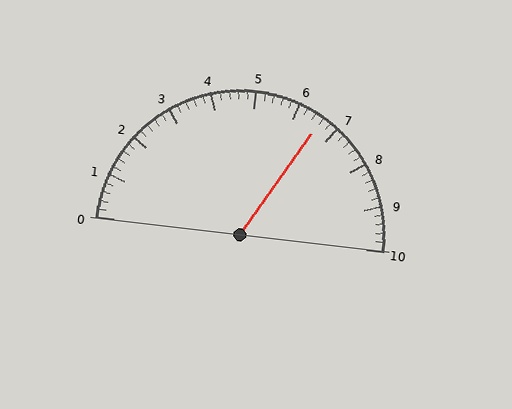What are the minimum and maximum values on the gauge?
The gauge ranges from 0 to 10.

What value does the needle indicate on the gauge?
The needle indicates approximately 6.6.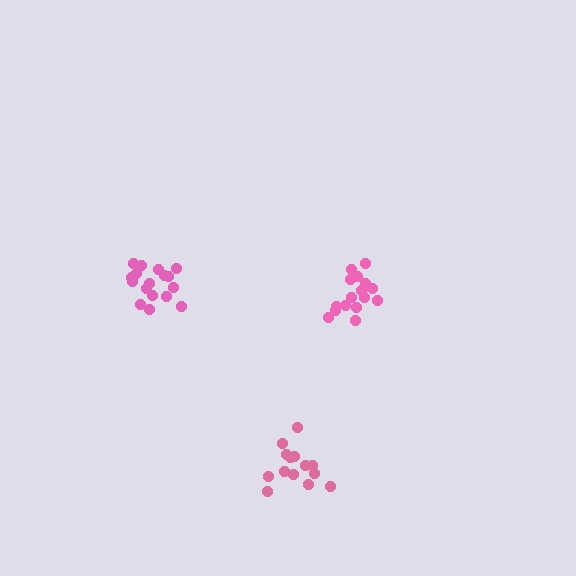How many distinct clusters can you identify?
There are 3 distinct clusters.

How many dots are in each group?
Group 1: 18 dots, Group 2: 17 dots, Group 3: 14 dots (49 total).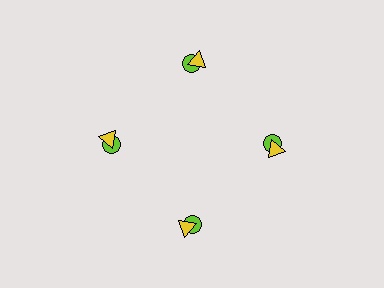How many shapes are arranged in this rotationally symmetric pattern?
There are 8 shapes, arranged in 4 groups of 2.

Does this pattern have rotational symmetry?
Yes, this pattern has 4-fold rotational symmetry. It looks the same after rotating 90 degrees around the center.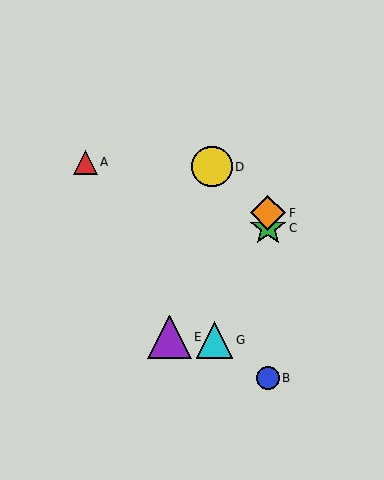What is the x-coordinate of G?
Object G is at x≈215.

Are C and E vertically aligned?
No, C is at x≈268 and E is at x≈169.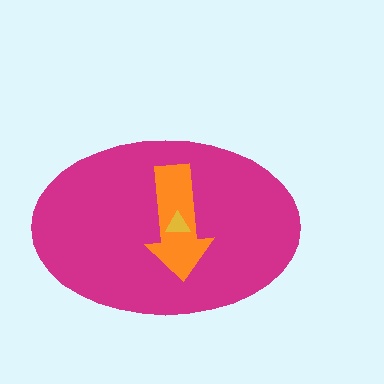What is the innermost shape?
The yellow triangle.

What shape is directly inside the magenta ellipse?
The orange arrow.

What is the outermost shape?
The magenta ellipse.